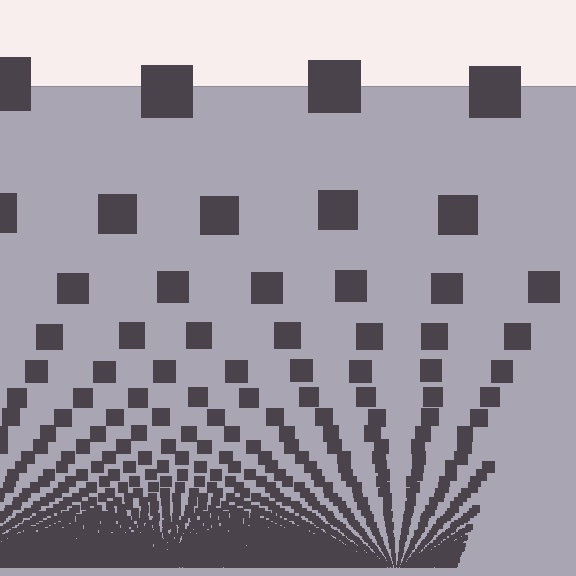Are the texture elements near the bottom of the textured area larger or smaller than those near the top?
Smaller. The gradient is inverted — elements near the bottom are smaller and denser.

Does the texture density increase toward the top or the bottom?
Density increases toward the bottom.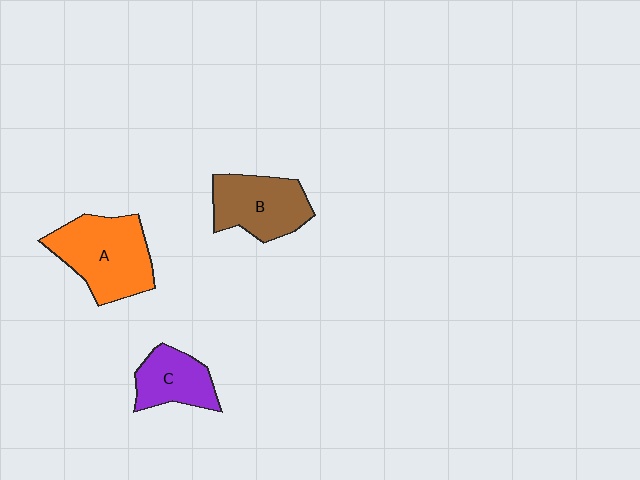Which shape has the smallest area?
Shape C (purple).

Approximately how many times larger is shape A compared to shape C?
Approximately 1.7 times.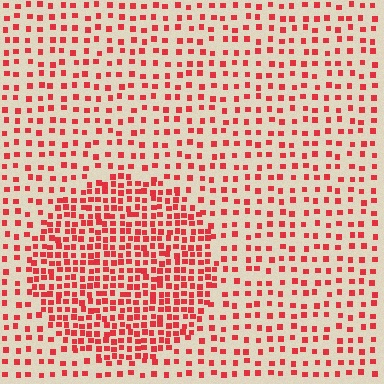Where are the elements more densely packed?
The elements are more densely packed inside the circle boundary.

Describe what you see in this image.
The image contains small red elements arranged at two different densities. A circle-shaped region is visible where the elements are more densely packed than the surrounding area.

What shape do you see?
I see a circle.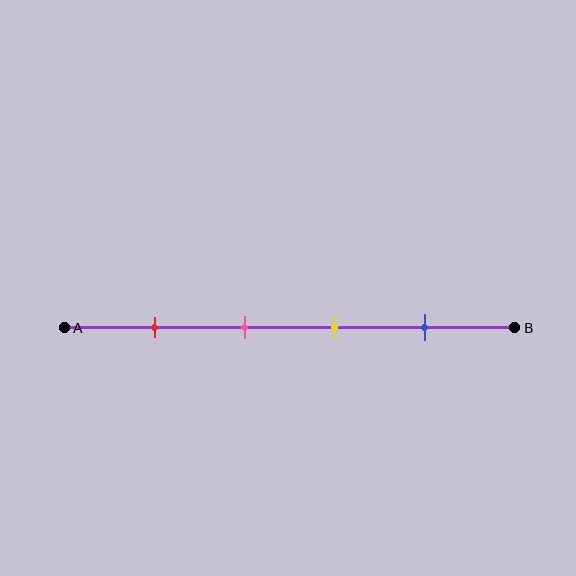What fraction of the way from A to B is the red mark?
The red mark is approximately 20% (0.2) of the way from A to B.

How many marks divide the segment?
There are 4 marks dividing the segment.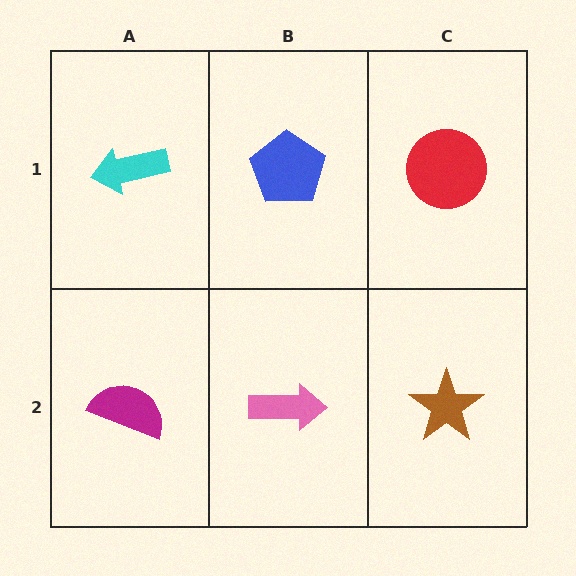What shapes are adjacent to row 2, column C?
A red circle (row 1, column C), a pink arrow (row 2, column B).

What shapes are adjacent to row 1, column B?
A pink arrow (row 2, column B), a cyan arrow (row 1, column A), a red circle (row 1, column C).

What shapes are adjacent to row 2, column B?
A blue pentagon (row 1, column B), a magenta semicircle (row 2, column A), a brown star (row 2, column C).